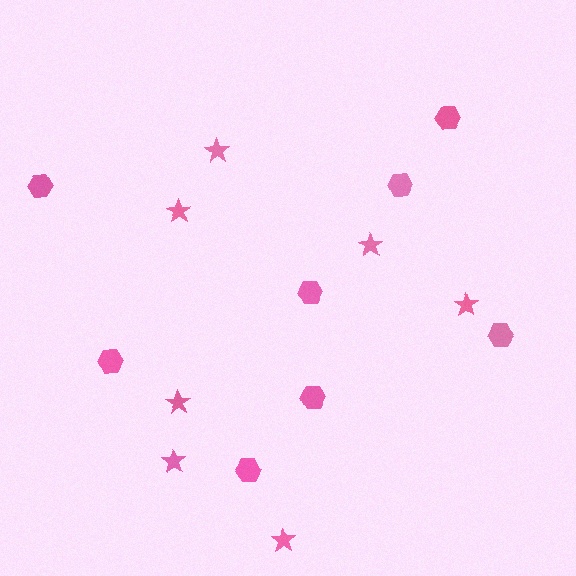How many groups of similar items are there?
There are 2 groups: one group of stars (7) and one group of hexagons (8).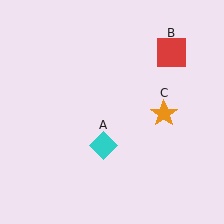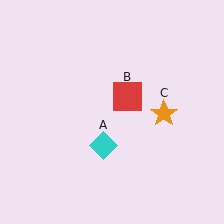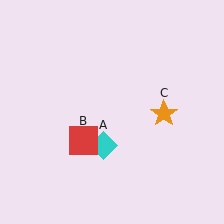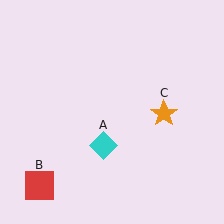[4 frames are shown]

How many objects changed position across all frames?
1 object changed position: red square (object B).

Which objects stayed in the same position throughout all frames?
Cyan diamond (object A) and orange star (object C) remained stationary.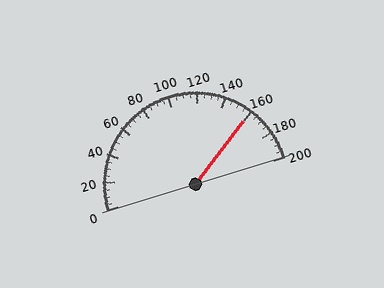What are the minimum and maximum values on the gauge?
The gauge ranges from 0 to 200.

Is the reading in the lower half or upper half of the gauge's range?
The reading is in the upper half of the range (0 to 200).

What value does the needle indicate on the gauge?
The needle indicates approximately 160.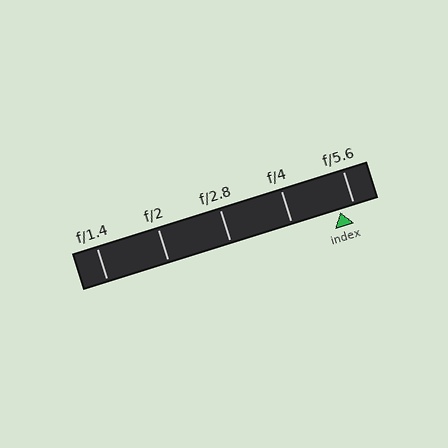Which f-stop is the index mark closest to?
The index mark is closest to f/5.6.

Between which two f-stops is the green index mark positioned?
The index mark is between f/4 and f/5.6.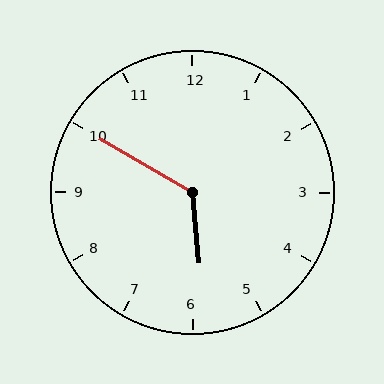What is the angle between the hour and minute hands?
Approximately 125 degrees.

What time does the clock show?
5:50.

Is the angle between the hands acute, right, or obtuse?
It is obtuse.